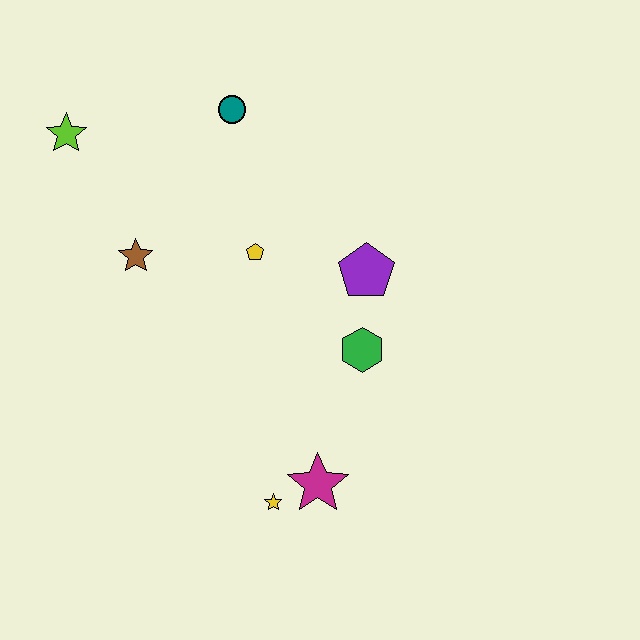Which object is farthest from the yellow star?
The lime star is farthest from the yellow star.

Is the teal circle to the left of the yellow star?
Yes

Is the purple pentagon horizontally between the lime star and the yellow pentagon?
No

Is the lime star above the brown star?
Yes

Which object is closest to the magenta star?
The yellow star is closest to the magenta star.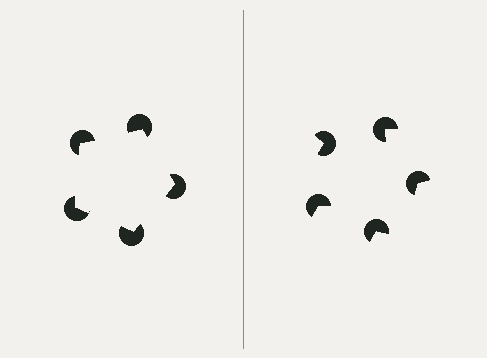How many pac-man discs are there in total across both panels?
10 — 5 on each side.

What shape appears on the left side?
An illusory pentagon.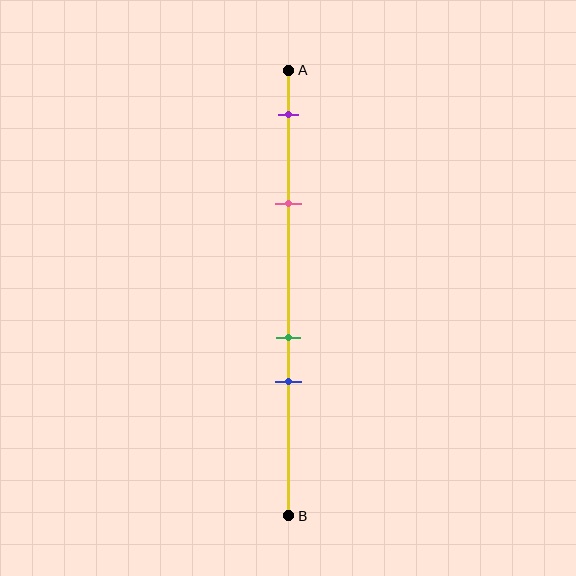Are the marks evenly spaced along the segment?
No, the marks are not evenly spaced.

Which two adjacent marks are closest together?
The green and blue marks are the closest adjacent pair.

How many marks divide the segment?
There are 4 marks dividing the segment.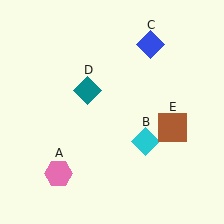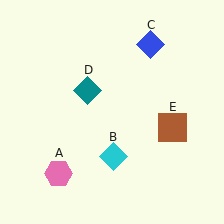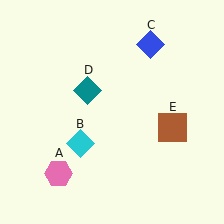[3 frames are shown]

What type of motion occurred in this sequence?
The cyan diamond (object B) rotated clockwise around the center of the scene.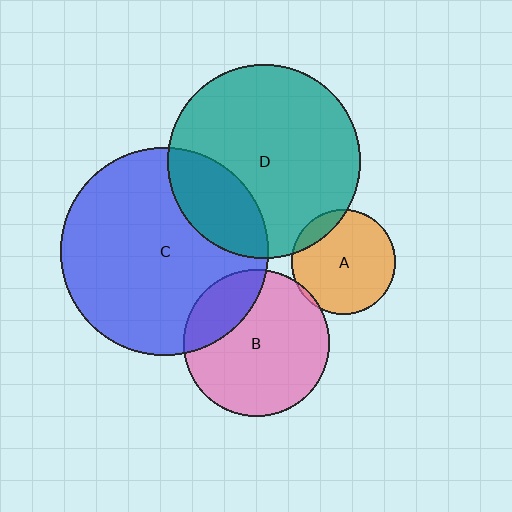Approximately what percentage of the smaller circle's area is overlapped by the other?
Approximately 25%.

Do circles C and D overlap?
Yes.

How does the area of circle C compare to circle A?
Approximately 4.0 times.